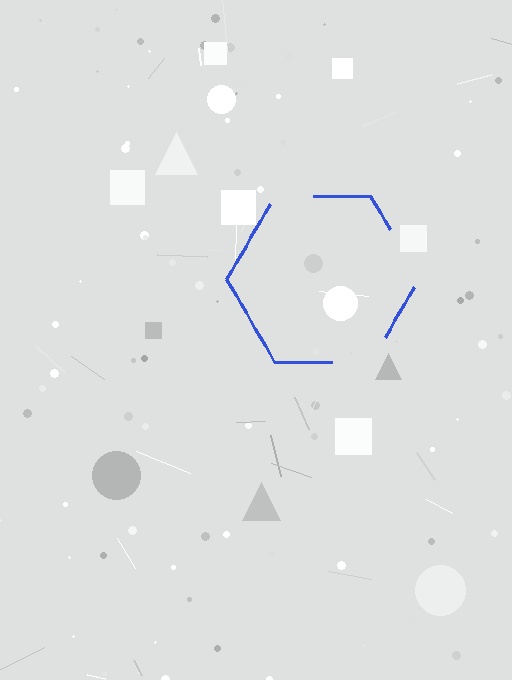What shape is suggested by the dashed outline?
The dashed outline suggests a hexagon.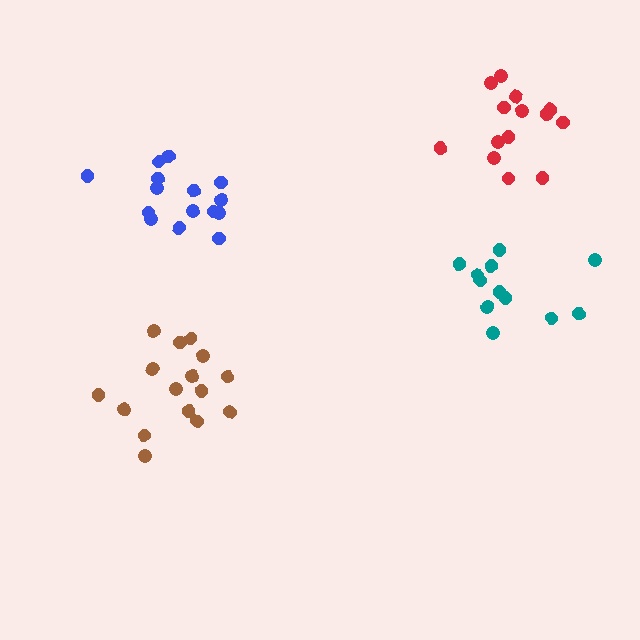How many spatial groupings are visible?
There are 4 spatial groupings.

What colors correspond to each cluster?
The clusters are colored: blue, brown, teal, red.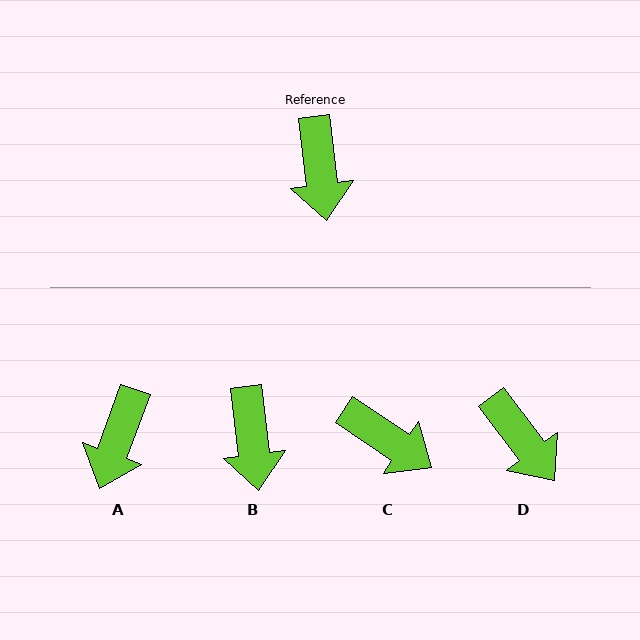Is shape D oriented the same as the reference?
No, it is off by about 30 degrees.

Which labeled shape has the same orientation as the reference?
B.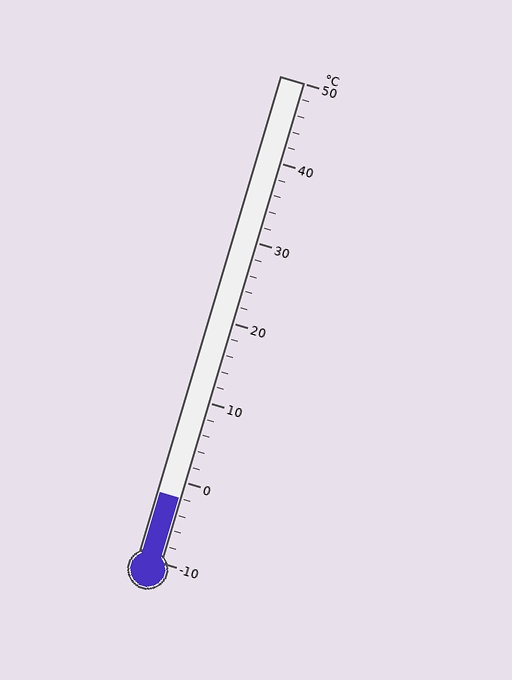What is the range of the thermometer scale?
The thermometer scale ranges from -10°C to 50°C.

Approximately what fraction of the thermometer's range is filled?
The thermometer is filled to approximately 15% of its range.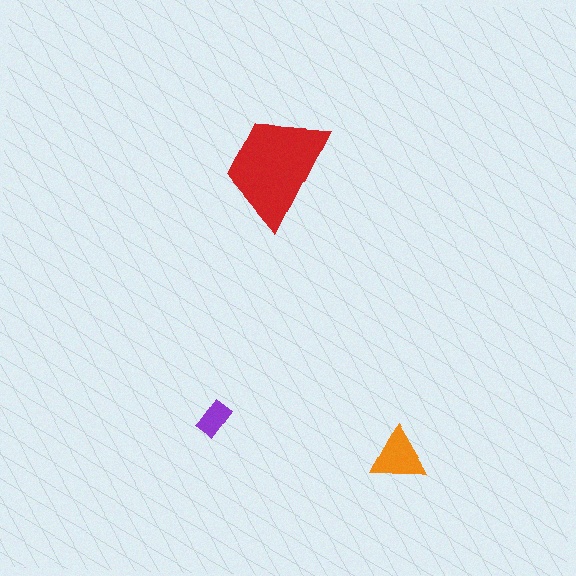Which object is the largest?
The red trapezoid.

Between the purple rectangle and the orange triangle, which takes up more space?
The orange triangle.